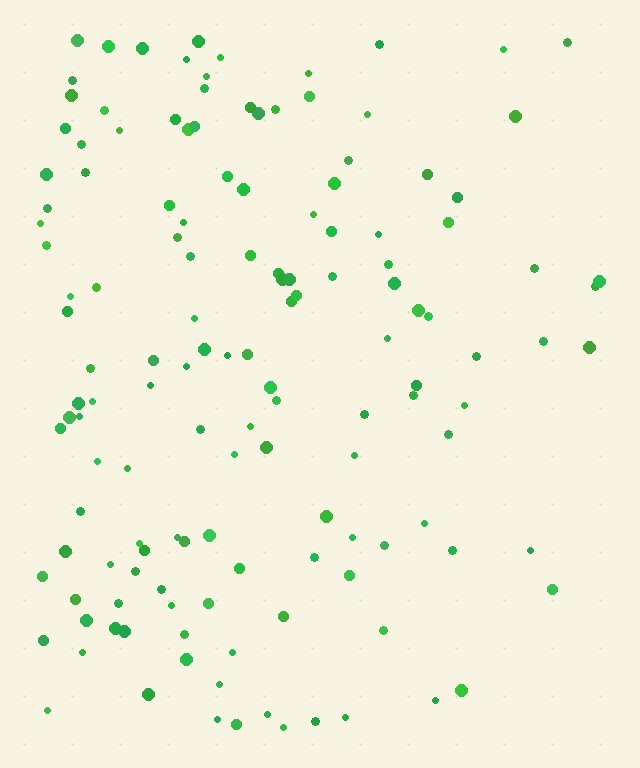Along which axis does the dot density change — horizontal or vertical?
Horizontal.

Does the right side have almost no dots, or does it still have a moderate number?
Still a moderate number, just noticeably fewer than the left.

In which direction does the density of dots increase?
From right to left, with the left side densest.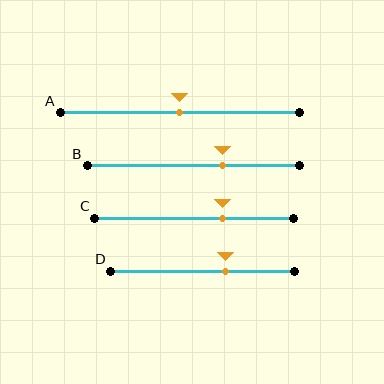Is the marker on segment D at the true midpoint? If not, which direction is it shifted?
No, the marker on segment D is shifted to the right by about 13% of the segment length.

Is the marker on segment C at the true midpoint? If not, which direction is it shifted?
No, the marker on segment C is shifted to the right by about 14% of the segment length.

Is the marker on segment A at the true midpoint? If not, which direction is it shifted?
Yes, the marker on segment A is at the true midpoint.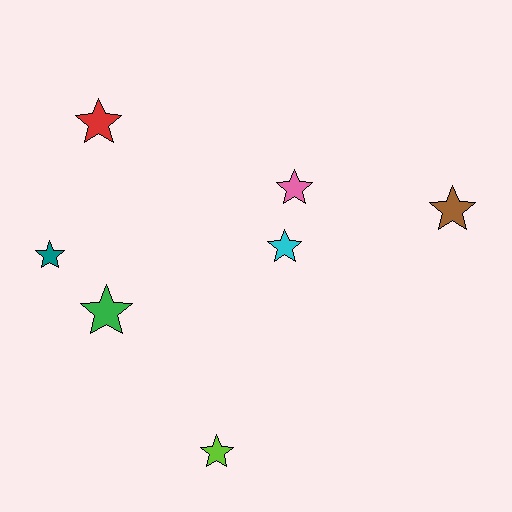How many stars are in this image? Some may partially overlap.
There are 7 stars.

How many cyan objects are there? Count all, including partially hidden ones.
There is 1 cyan object.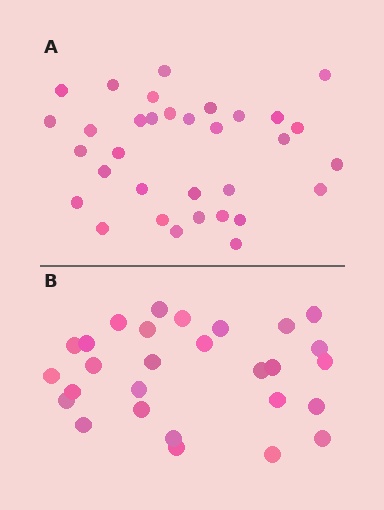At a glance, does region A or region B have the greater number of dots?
Region A (the top region) has more dots.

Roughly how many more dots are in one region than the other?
Region A has about 5 more dots than region B.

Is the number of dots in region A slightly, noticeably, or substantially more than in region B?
Region A has only slightly more — the two regions are fairly close. The ratio is roughly 1.2 to 1.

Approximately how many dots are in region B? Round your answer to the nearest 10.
About 30 dots. (The exact count is 28, which rounds to 30.)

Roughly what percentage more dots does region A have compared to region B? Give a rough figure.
About 20% more.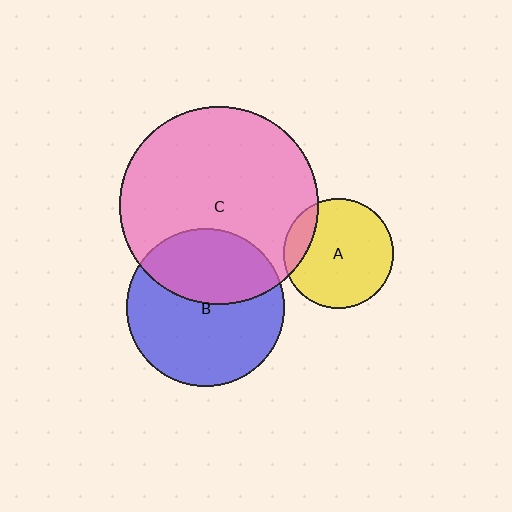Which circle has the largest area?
Circle C (pink).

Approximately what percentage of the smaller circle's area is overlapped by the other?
Approximately 15%.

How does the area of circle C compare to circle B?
Approximately 1.6 times.